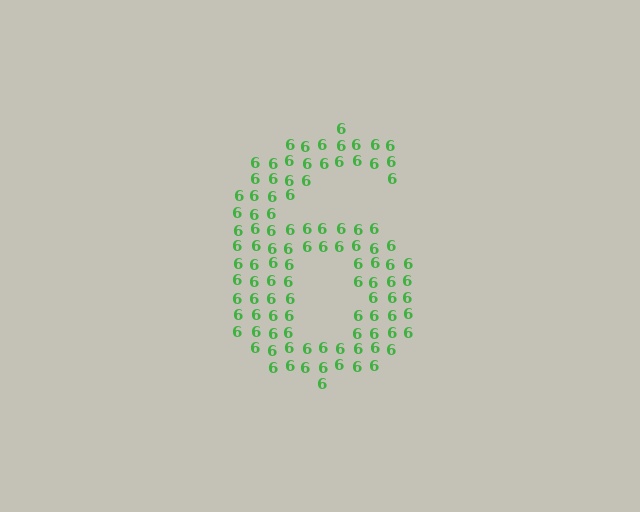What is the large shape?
The large shape is the digit 6.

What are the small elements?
The small elements are digit 6's.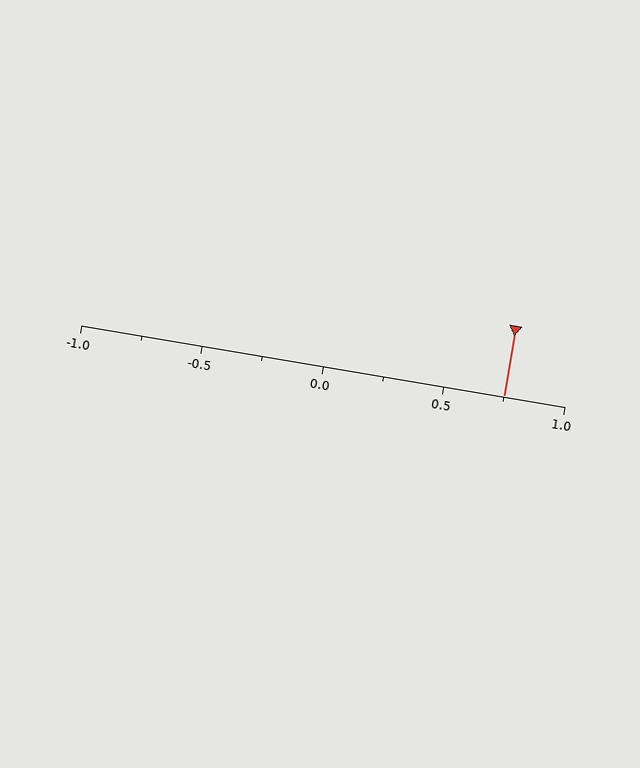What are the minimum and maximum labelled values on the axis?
The axis runs from -1.0 to 1.0.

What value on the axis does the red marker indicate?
The marker indicates approximately 0.75.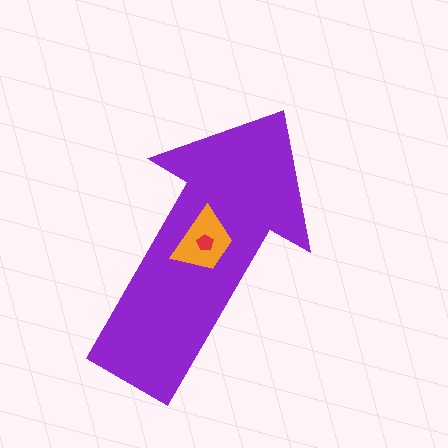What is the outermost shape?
The purple arrow.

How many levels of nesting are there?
3.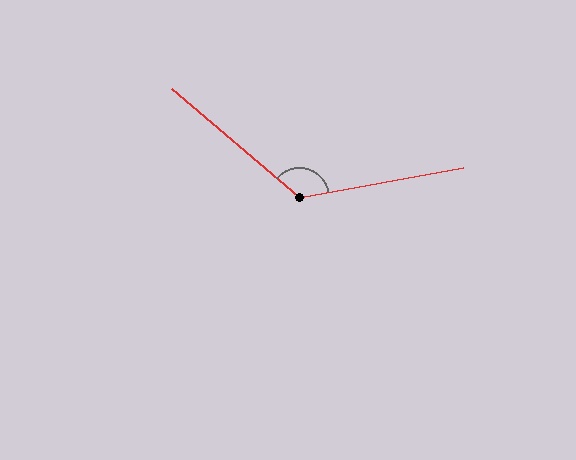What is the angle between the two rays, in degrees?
Approximately 129 degrees.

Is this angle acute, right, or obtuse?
It is obtuse.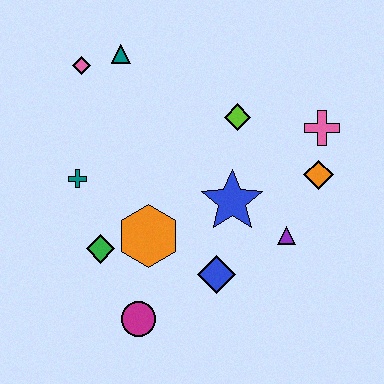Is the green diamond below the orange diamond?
Yes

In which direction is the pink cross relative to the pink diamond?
The pink cross is to the right of the pink diamond.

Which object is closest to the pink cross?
The orange diamond is closest to the pink cross.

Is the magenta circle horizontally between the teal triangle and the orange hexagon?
Yes